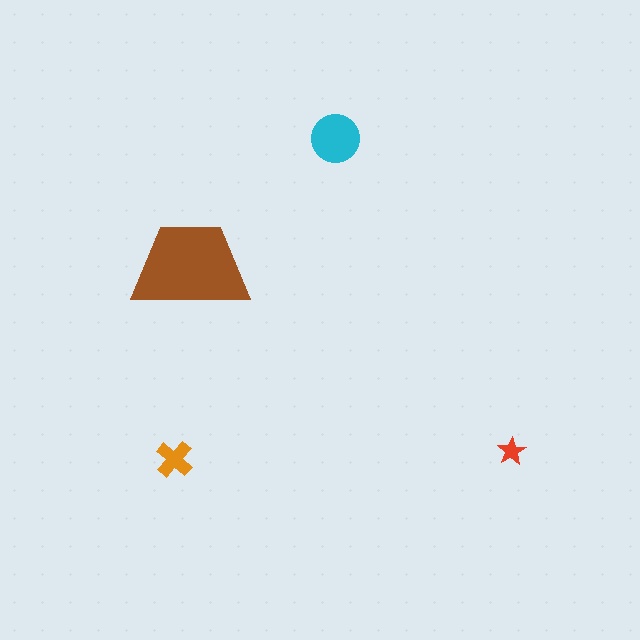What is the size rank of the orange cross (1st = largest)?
3rd.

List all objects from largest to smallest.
The brown trapezoid, the cyan circle, the orange cross, the red star.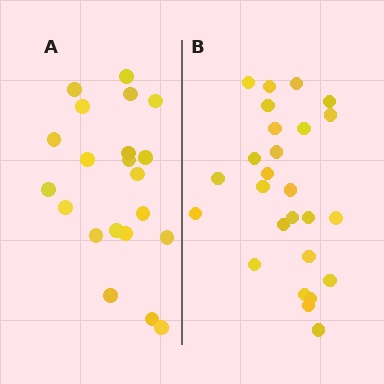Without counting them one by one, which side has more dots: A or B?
Region B (the right region) has more dots.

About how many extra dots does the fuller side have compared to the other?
Region B has about 5 more dots than region A.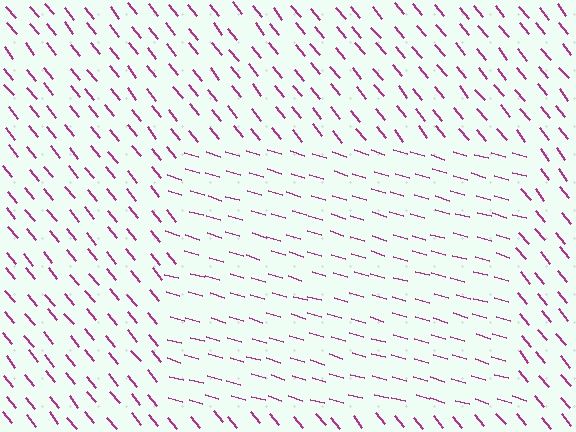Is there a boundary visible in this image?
Yes, there is a texture boundary formed by a change in line orientation.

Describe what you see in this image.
The image is filled with small magenta line segments. A rectangle region in the image has lines oriented differently from the surrounding lines, creating a visible texture boundary.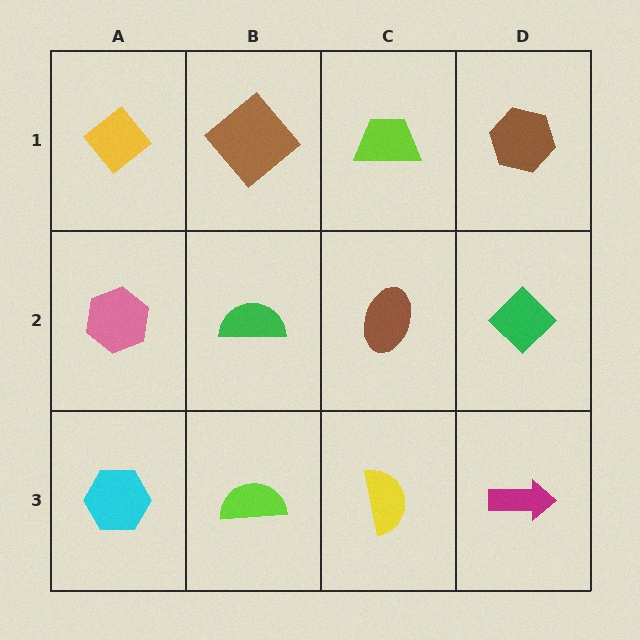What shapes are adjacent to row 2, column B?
A brown diamond (row 1, column B), a lime semicircle (row 3, column B), a pink hexagon (row 2, column A), a brown ellipse (row 2, column C).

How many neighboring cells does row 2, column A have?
3.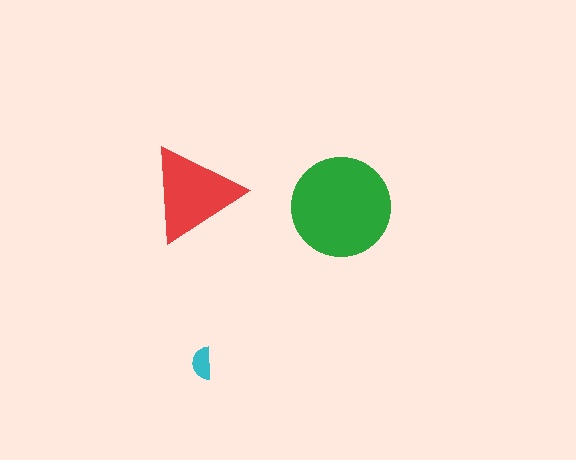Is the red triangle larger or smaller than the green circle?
Smaller.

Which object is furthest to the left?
The red triangle is leftmost.